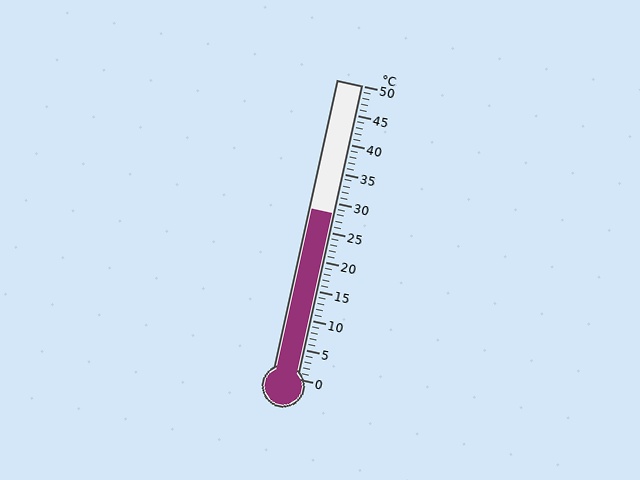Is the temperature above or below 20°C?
The temperature is above 20°C.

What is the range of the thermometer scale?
The thermometer scale ranges from 0°C to 50°C.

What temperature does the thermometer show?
The thermometer shows approximately 28°C.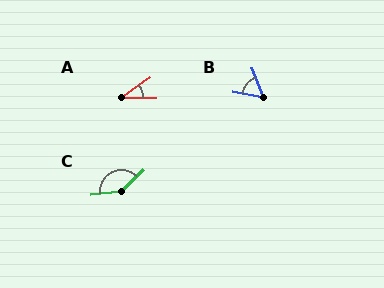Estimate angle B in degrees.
Approximately 58 degrees.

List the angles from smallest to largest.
A (36°), B (58°), C (143°).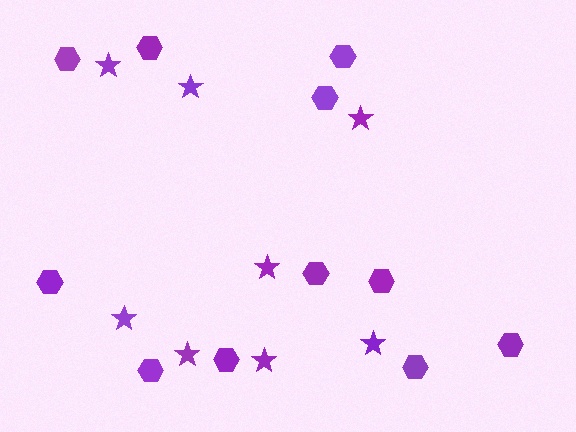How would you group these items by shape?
There are 2 groups: one group of hexagons (11) and one group of stars (8).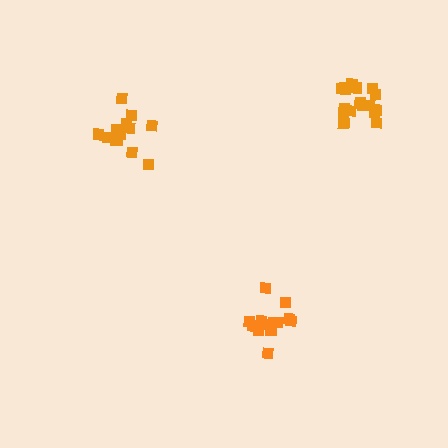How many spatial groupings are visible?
There are 3 spatial groupings.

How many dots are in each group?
Group 1: 17 dots, Group 2: 15 dots, Group 3: 13 dots (45 total).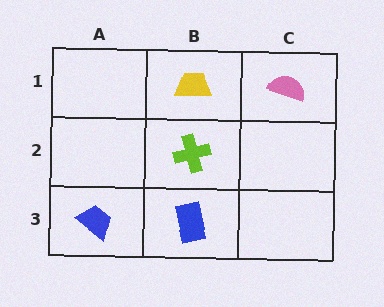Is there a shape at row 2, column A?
No, that cell is empty.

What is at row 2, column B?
A lime cross.